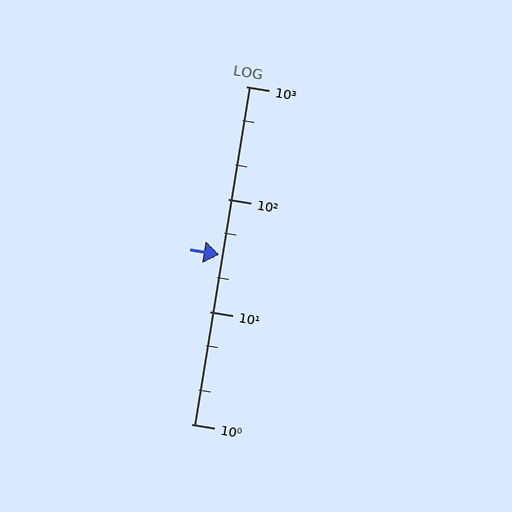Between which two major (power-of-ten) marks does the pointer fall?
The pointer is between 10 and 100.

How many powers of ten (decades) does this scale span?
The scale spans 3 decades, from 1 to 1000.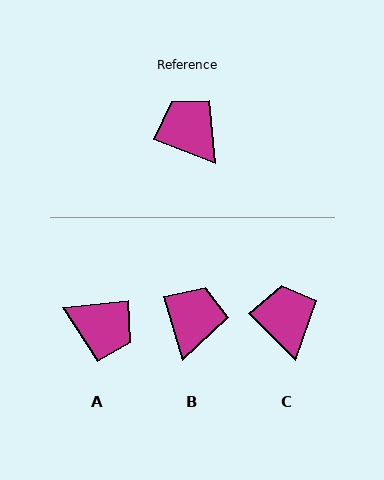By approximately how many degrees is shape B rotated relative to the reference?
Approximately 52 degrees clockwise.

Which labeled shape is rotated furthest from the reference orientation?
A, about 152 degrees away.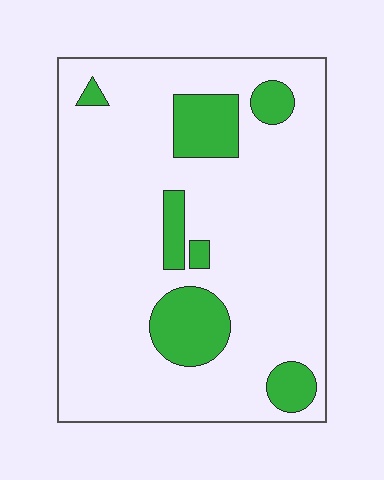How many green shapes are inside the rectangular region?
7.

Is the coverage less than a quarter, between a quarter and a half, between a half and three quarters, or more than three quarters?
Less than a quarter.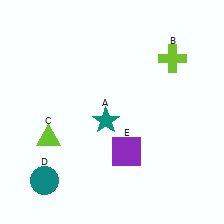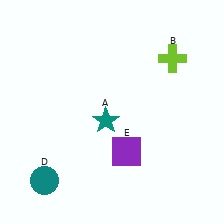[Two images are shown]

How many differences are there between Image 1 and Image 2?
There is 1 difference between the two images.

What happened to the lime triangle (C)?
The lime triangle (C) was removed in Image 2. It was in the bottom-left area of Image 1.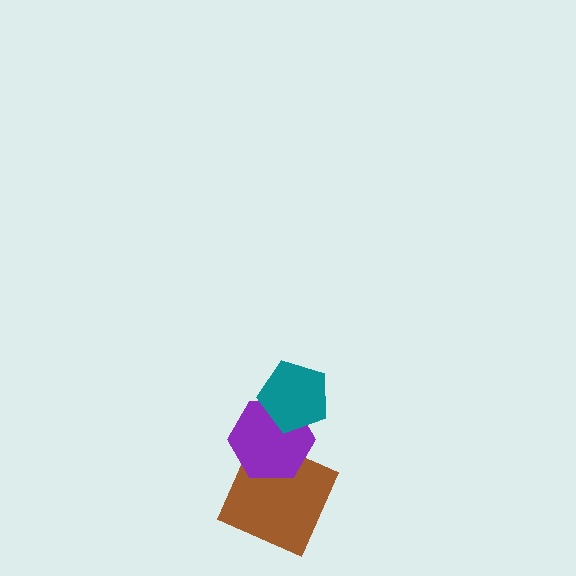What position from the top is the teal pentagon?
The teal pentagon is 1st from the top.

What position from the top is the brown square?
The brown square is 3rd from the top.